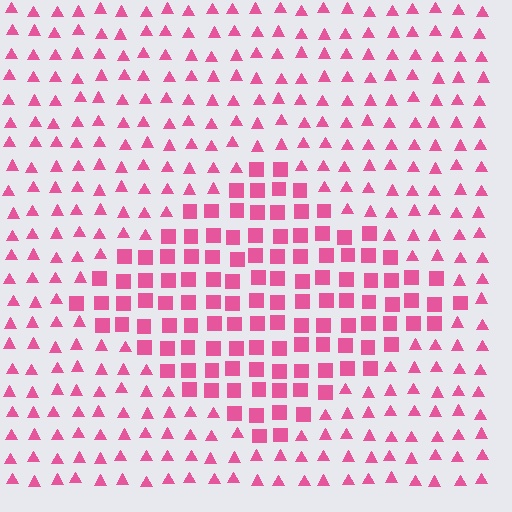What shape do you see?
I see a diamond.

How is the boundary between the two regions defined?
The boundary is defined by a change in element shape: squares inside vs. triangles outside. All elements share the same color and spacing.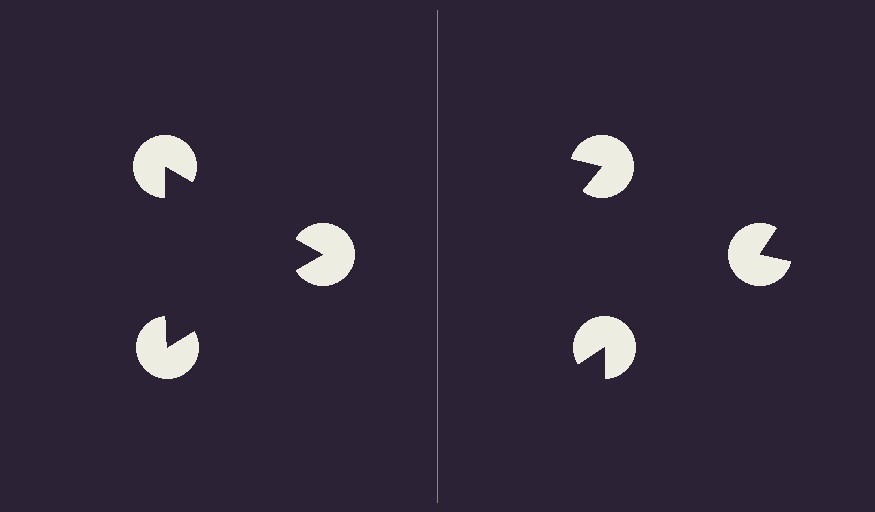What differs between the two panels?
The pac-man discs are positioned identically on both sides; only the wedge orientations differ. On the left they align to a triangle; on the right they are misaligned.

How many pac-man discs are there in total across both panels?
6 — 3 on each side.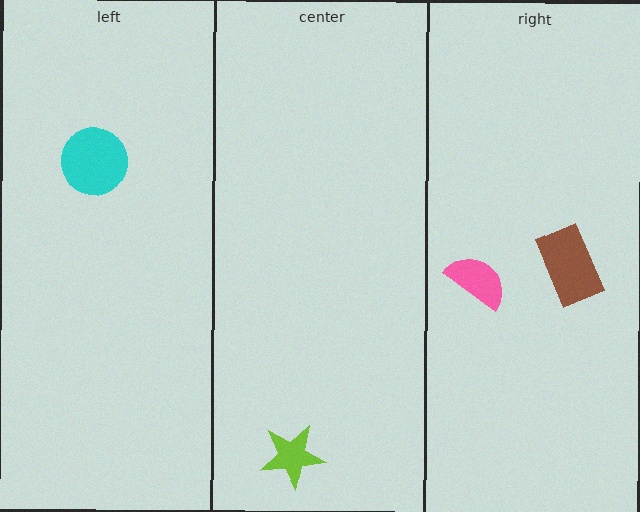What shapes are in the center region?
The lime star.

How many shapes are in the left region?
1.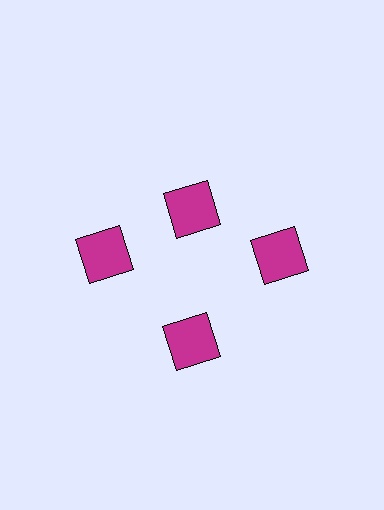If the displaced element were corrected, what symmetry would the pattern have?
It would have 4-fold rotational symmetry — the pattern would map onto itself every 90 degrees.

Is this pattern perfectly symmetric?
No. The 4 magenta squares are arranged in a ring, but one element near the 12 o'clock position is pulled inward toward the center, breaking the 4-fold rotational symmetry.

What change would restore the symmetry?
The symmetry would be restored by moving it outward, back onto the ring so that all 4 squares sit at equal angles and equal distance from the center.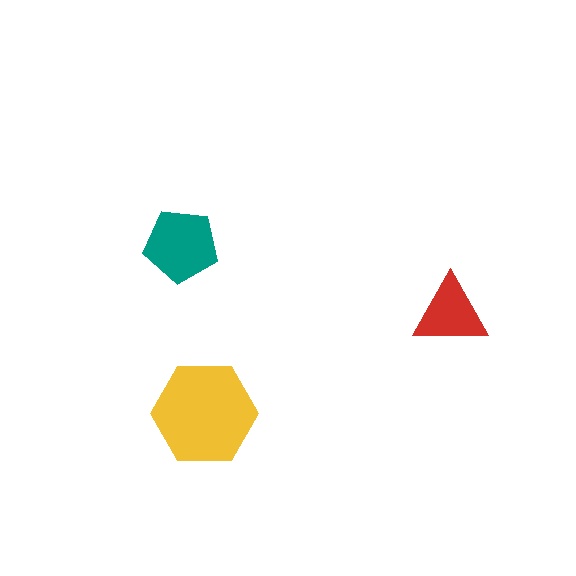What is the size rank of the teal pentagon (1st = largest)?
2nd.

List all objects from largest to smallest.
The yellow hexagon, the teal pentagon, the red triangle.